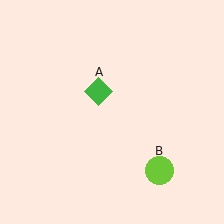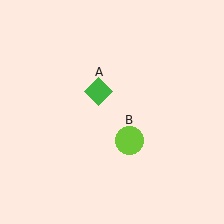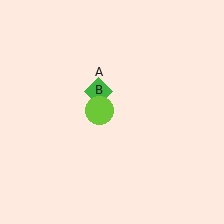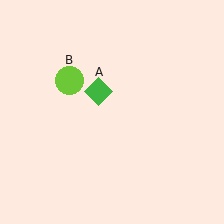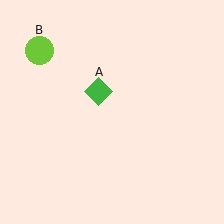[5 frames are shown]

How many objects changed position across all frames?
1 object changed position: lime circle (object B).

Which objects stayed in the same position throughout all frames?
Green diamond (object A) remained stationary.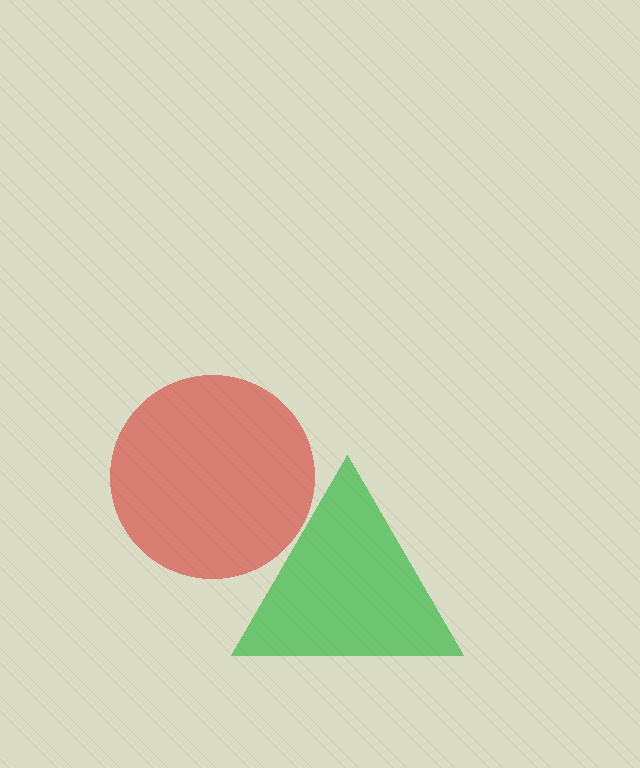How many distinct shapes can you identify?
There are 2 distinct shapes: a green triangle, a red circle.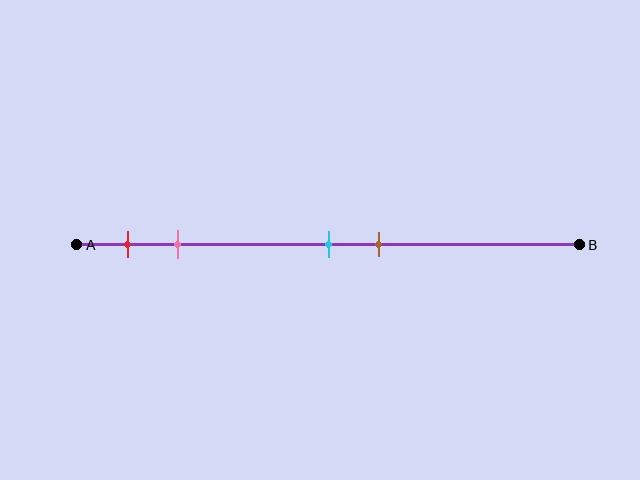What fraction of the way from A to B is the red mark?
The red mark is approximately 10% (0.1) of the way from A to B.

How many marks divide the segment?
There are 4 marks dividing the segment.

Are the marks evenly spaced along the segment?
No, the marks are not evenly spaced.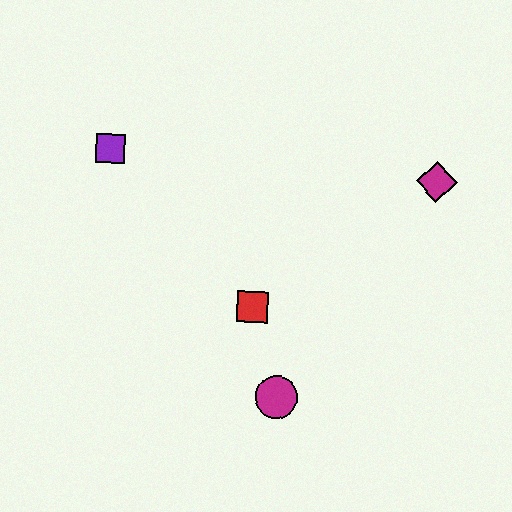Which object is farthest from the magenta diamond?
The purple square is farthest from the magenta diamond.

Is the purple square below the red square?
No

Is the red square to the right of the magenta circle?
No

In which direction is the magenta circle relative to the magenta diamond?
The magenta circle is below the magenta diamond.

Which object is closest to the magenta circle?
The red square is closest to the magenta circle.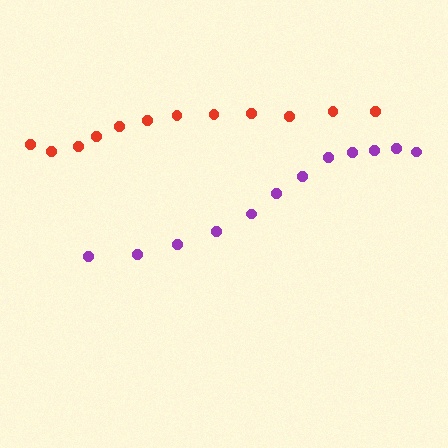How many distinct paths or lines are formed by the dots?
There are 2 distinct paths.